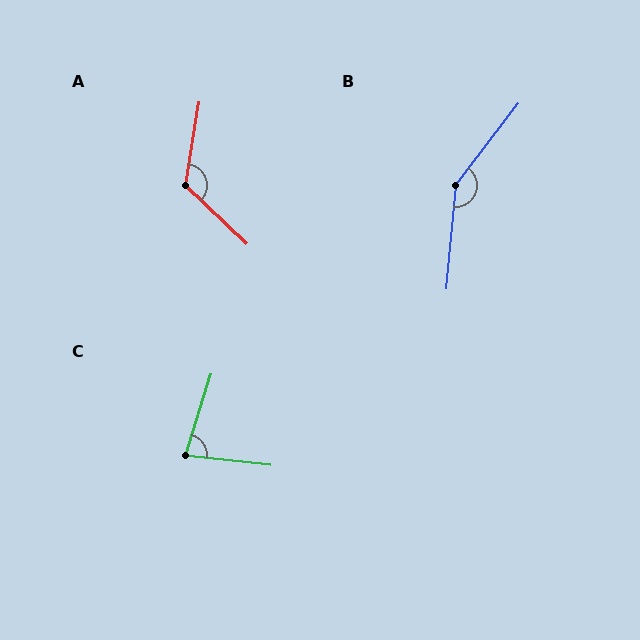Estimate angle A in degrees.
Approximately 125 degrees.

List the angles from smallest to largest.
C (79°), A (125°), B (148°).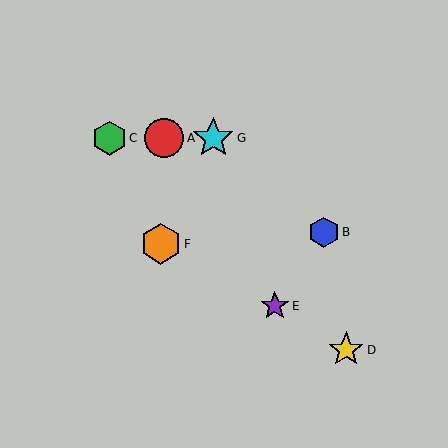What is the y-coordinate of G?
Object G is at y≈138.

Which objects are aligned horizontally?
Objects A, C, G are aligned horizontally.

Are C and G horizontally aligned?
Yes, both are at y≈138.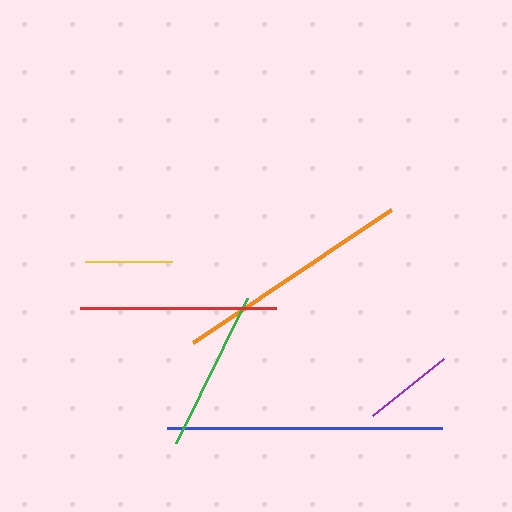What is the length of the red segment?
The red segment is approximately 196 pixels long.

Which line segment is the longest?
The blue line is the longest at approximately 275 pixels.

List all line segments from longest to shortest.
From longest to shortest: blue, orange, red, green, purple, yellow.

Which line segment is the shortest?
The yellow line is the shortest at approximately 87 pixels.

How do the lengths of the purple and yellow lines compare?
The purple and yellow lines are approximately the same length.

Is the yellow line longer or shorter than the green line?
The green line is longer than the yellow line.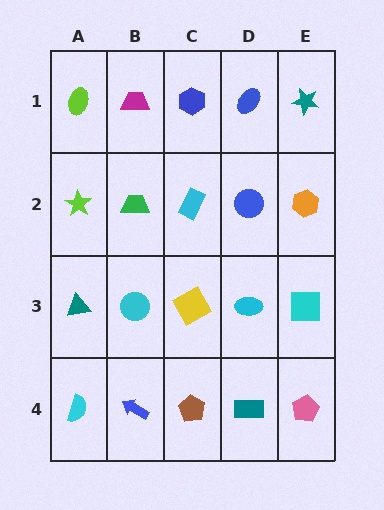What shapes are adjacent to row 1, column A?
A lime star (row 2, column A), a magenta trapezoid (row 1, column B).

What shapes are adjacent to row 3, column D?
A blue circle (row 2, column D), a teal rectangle (row 4, column D), a yellow square (row 3, column C), a cyan square (row 3, column E).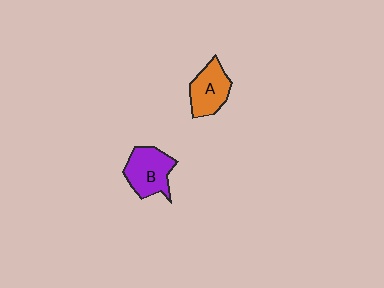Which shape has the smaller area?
Shape A (orange).